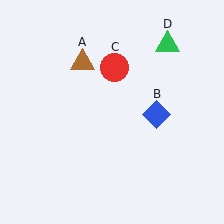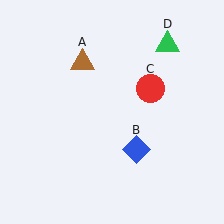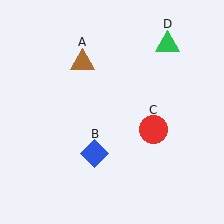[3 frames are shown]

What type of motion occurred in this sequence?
The blue diamond (object B), red circle (object C) rotated clockwise around the center of the scene.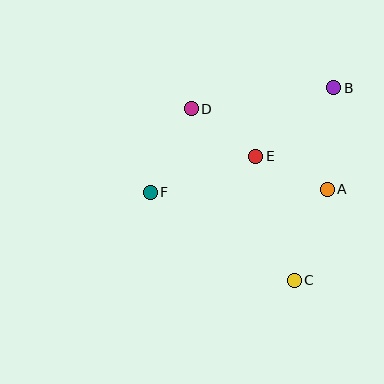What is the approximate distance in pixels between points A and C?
The distance between A and C is approximately 97 pixels.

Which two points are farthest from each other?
Points B and F are farthest from each other.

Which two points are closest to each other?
Points A and E are closest to each other.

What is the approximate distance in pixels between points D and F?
The distance between D and F is approximately 93 pixels.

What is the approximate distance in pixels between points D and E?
The distance between D and E is approximately 80 pixels.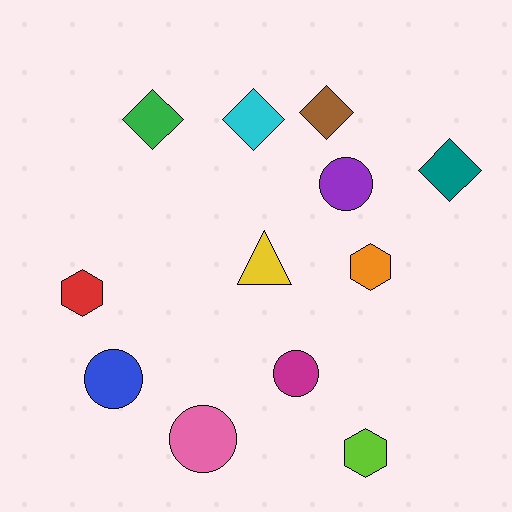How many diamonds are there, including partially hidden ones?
There are 4 diamonds.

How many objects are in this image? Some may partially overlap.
There are 12 objects.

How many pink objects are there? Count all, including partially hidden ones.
There is 1 pink object.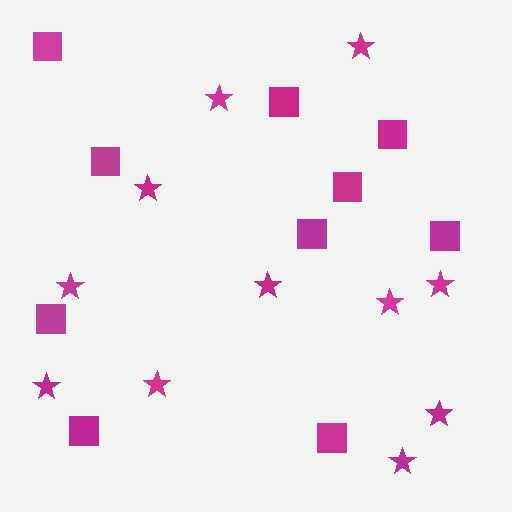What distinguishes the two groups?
There are 2 groups: one group of squares (10) and one group of stars (11).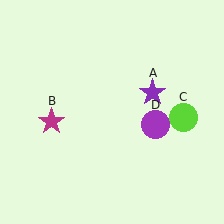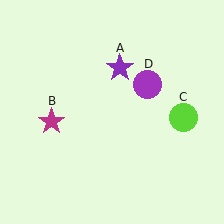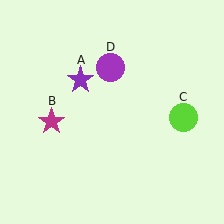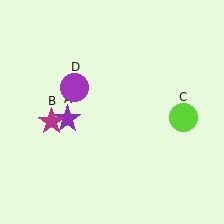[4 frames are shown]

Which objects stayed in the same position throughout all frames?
Magenta star (object B) and lime circle (object C) remained stationary.